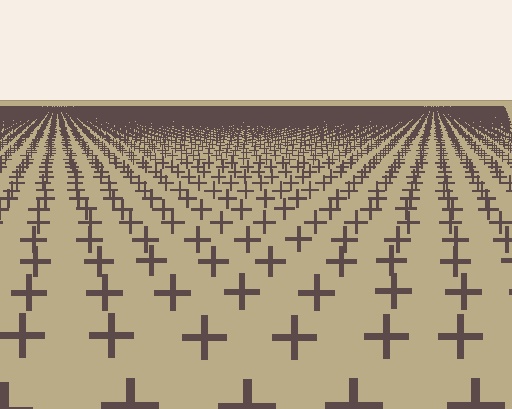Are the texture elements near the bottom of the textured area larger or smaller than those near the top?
Larger. Near the bottom, elements are closer to the viewer and appear at a bigger on-screen size.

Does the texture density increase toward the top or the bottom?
Density increases toward the top.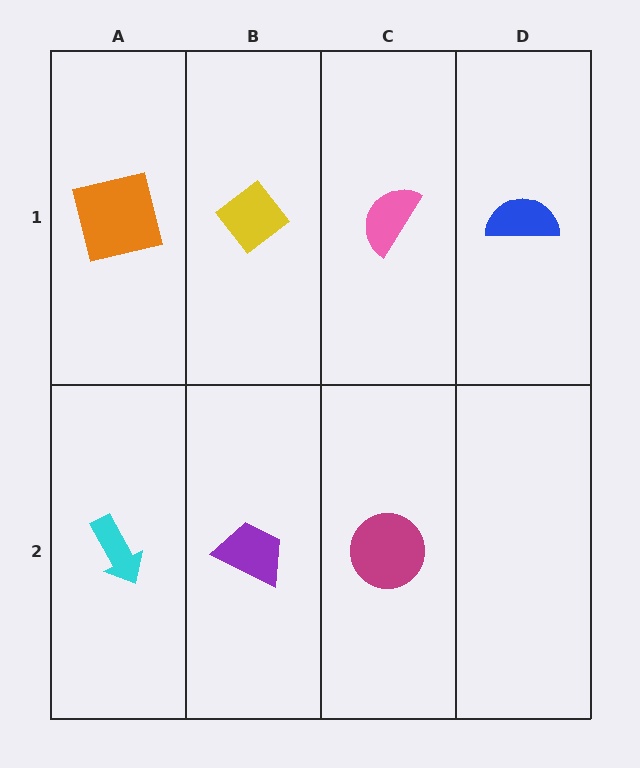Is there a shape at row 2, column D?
No, that cell is empty.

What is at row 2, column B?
A purple trapezoid.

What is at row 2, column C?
A magenta circle.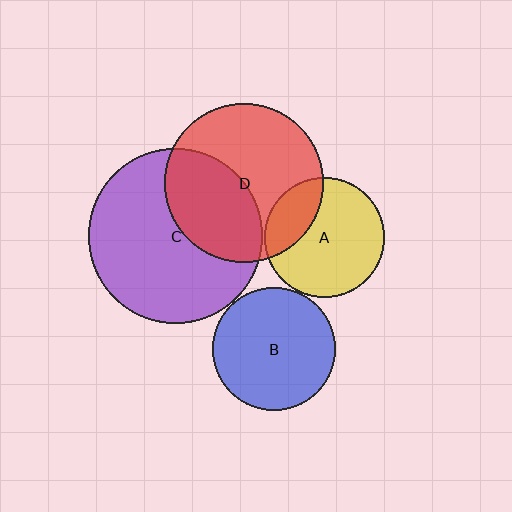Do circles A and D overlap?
Yes.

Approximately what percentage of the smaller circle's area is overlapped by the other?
Approximately 25%.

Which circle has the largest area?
Circle C (purple).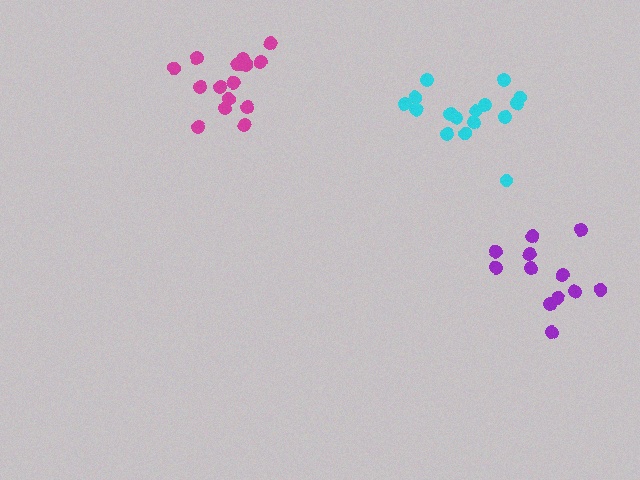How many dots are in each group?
Group 1: 16 dots, Group 2: 16 dots, Group 3: 12 dots (44 total).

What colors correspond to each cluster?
The clusters are colored: magenta, cyan, purple.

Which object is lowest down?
The purple cluster is bottommost.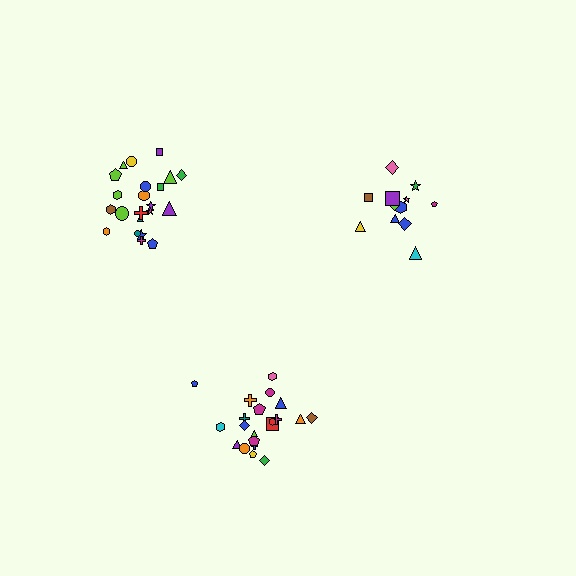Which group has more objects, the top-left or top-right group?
The top-left group.